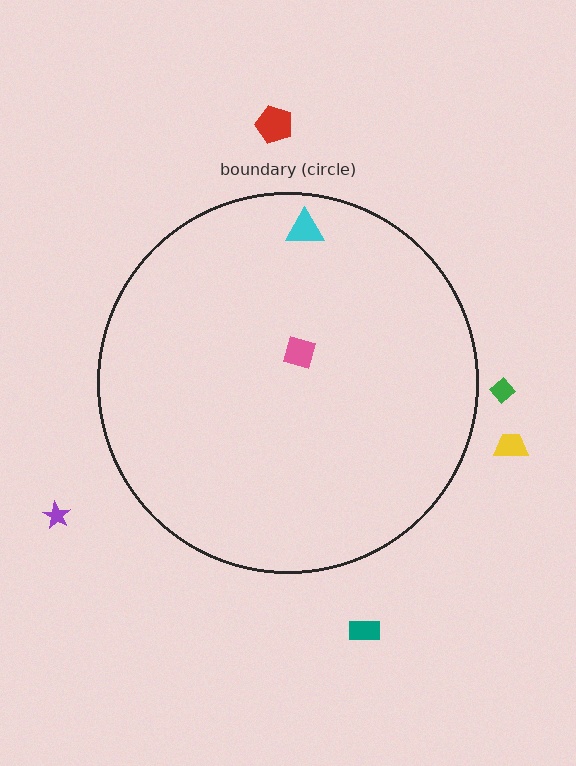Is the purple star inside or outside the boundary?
Outside.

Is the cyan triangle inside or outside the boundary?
Inside.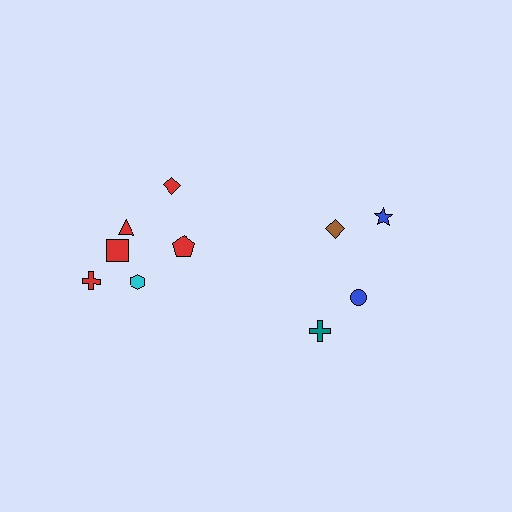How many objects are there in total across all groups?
There are 10 objects.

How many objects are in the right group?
There are 4 objects.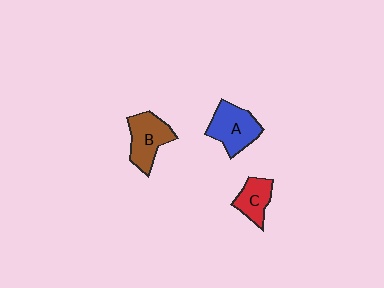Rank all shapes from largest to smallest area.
From largest to smallest: A (blue), B (brown), C (red).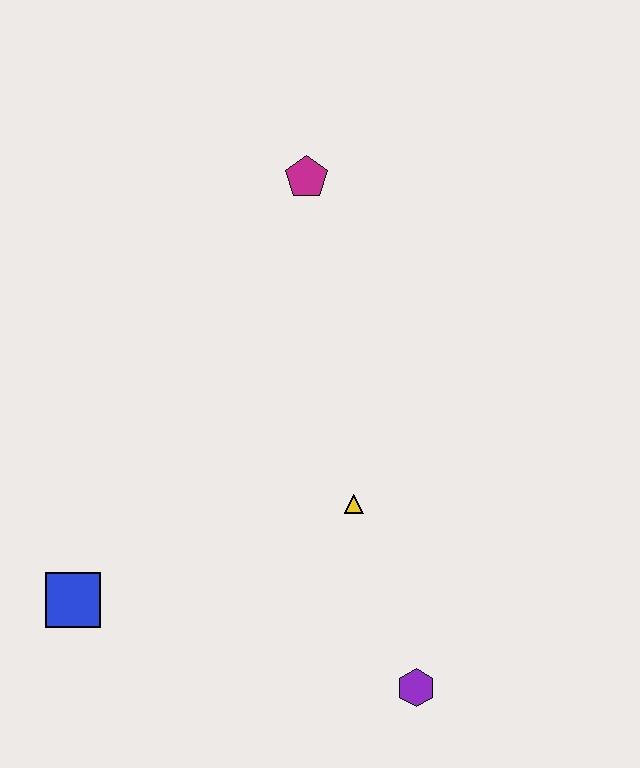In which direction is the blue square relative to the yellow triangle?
The blue square is to the left of the yellow triangle.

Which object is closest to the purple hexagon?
The yellow triangle is closest to the purple hexagon.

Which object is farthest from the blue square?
The magenta pentagon is farthest from the blue square.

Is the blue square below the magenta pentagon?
Yes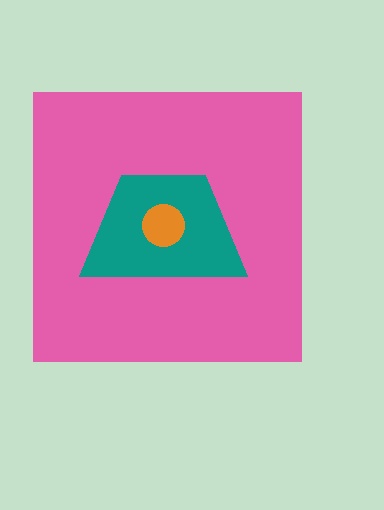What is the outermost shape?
The pink square.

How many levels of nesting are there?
3.